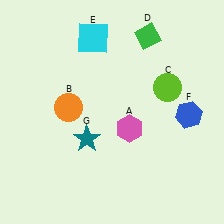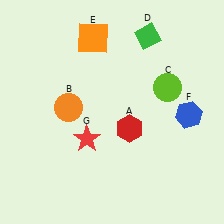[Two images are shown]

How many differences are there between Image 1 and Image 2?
There are 3 differences between the two images.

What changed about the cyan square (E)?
In Image 1, E is cyan. In Image 2, it changed to orange.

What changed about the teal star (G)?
In Image 1, G is teal. In Image 2, it changed to red.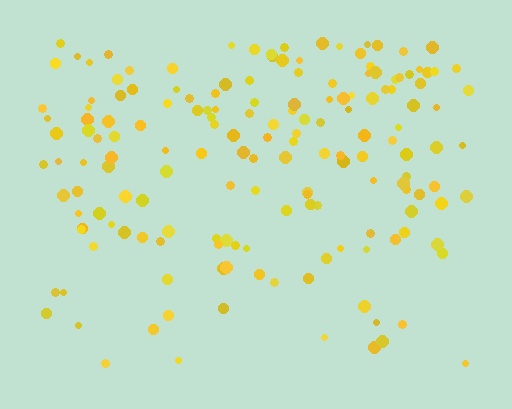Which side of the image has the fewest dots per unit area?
The bottom.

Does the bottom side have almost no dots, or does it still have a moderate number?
Still a moderate number, just noticeably fewer than the top.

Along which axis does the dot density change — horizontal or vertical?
Vertical.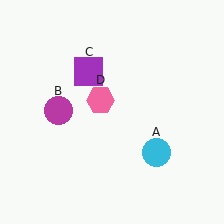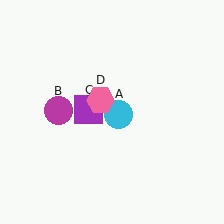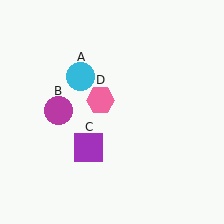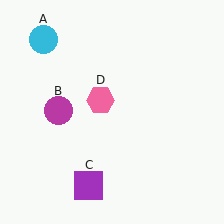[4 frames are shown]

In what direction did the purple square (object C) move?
The purple square (object C) moved down.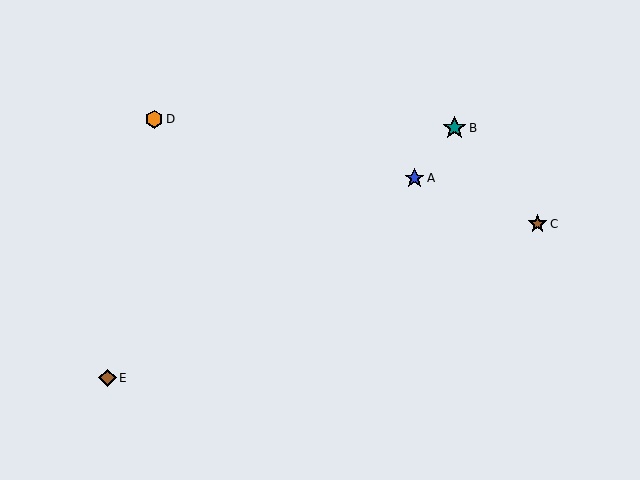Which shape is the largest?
The teal star (labeled B) is the largest.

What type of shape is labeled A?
Shape A is a blue star.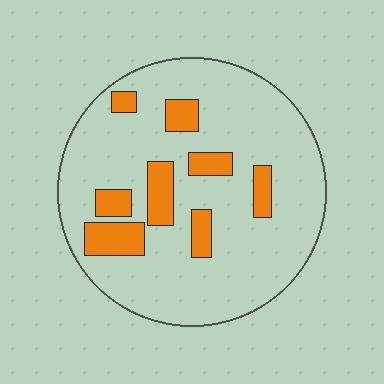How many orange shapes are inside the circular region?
8.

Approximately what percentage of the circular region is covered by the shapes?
Approximately 15%.